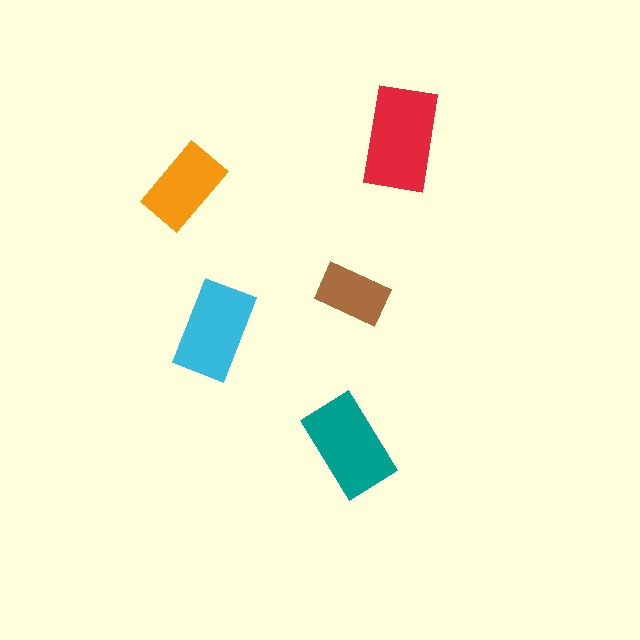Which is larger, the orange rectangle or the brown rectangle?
The orange one.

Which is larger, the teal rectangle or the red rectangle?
The red one.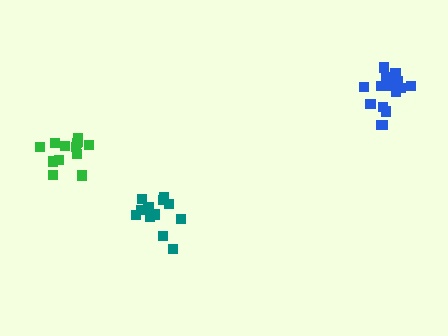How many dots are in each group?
Group 1: 16 dots, Group 2: 13 dots, Group 3: 12 dots (41 total).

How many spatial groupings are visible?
There are 3 spatial groupings.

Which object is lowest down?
The teal cluster is bottommost.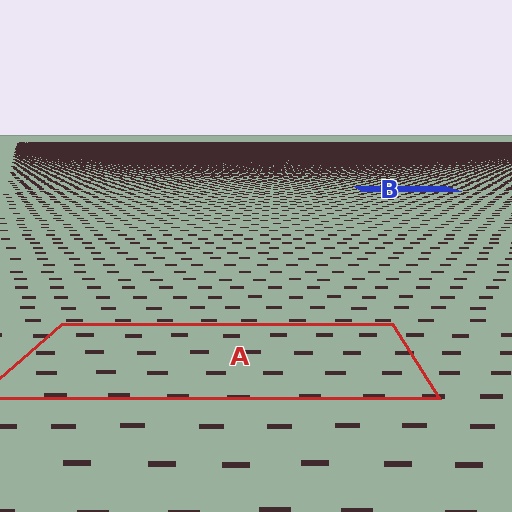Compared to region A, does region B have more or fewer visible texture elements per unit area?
Region B has more texture elements per unit area — they are packed more densely because it is farther away.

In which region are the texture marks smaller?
The texture marks are smaller in region B, because it is farther away.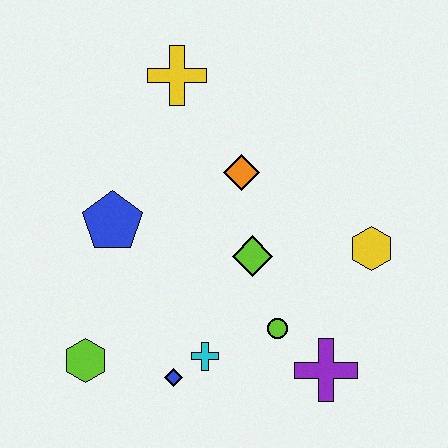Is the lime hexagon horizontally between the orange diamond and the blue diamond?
No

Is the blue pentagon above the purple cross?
Yes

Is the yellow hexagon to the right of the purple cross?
Yes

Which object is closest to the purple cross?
The lime circle is closest to the purple cross.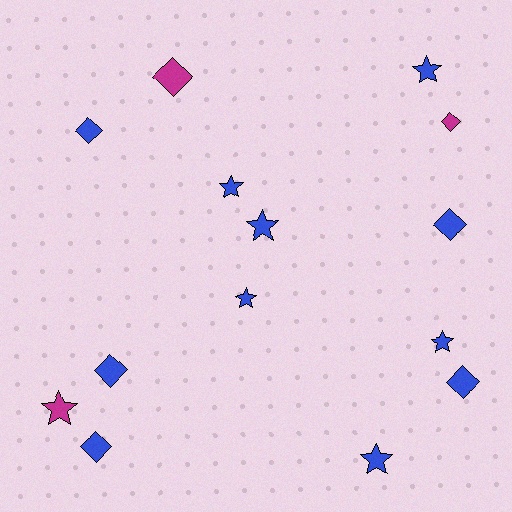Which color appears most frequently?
Blue, with 11 objects.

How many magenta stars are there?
There is 1 magenta star.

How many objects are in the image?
There are 14 objects.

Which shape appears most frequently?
Star, with 7 objects.